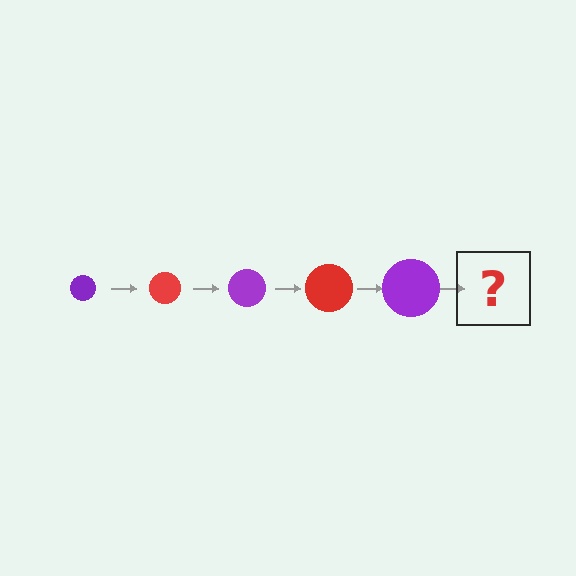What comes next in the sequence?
The next element should be a red circle, larger than the previous one.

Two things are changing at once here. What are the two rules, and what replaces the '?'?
The two rules are that the circle grows larger each step and the color cycles through purple and red. The '?' should be a red circle, larger than the previous one.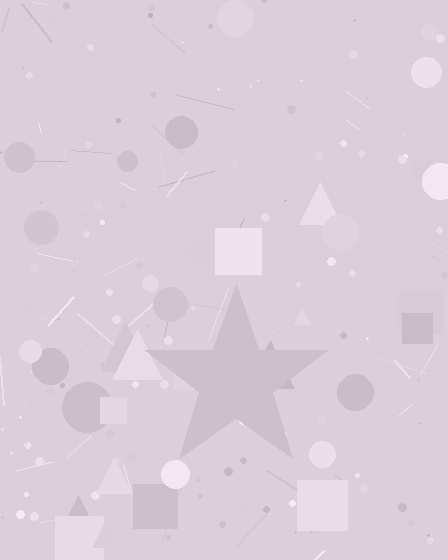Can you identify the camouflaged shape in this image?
The camouflaged shape is a star.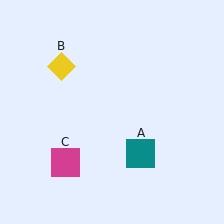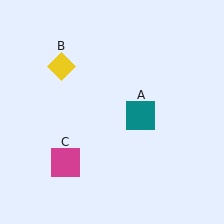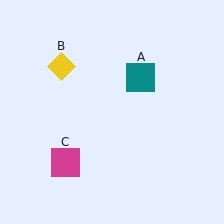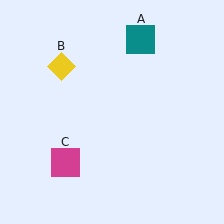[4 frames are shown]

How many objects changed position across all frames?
1 object changed position: teal square (object A).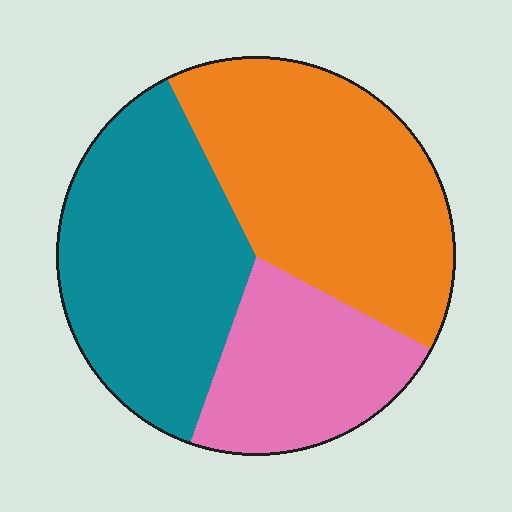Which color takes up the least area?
Pink, at roughly 25%.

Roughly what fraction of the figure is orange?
Orange covers 40% of the figure.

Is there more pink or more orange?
Orange.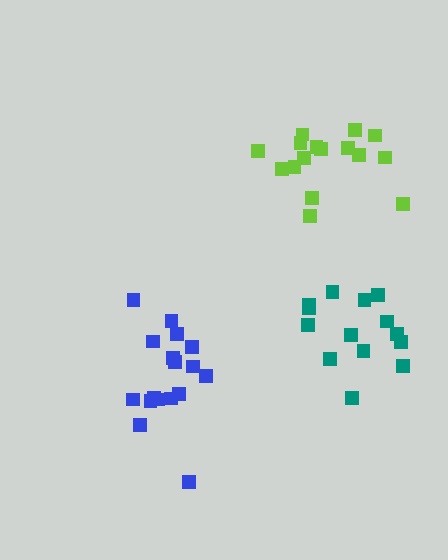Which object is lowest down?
The blue cluster is bottommost.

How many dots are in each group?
Group 1: 17 dots, Group 2: 14 dots, Group 3: 16 dots (47 total).